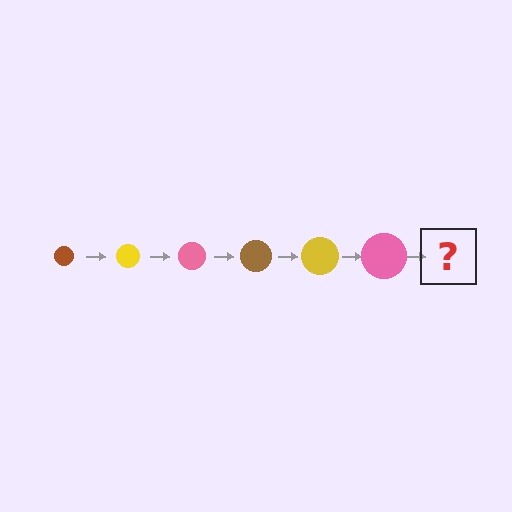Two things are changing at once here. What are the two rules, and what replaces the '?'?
The two rules are that the circle grows larger each step and the color cycles through brown, yellow, and pink. The '?' should be a brown circle, larger than the previous one.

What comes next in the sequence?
The next element should be a brown circle, larger than the previous one.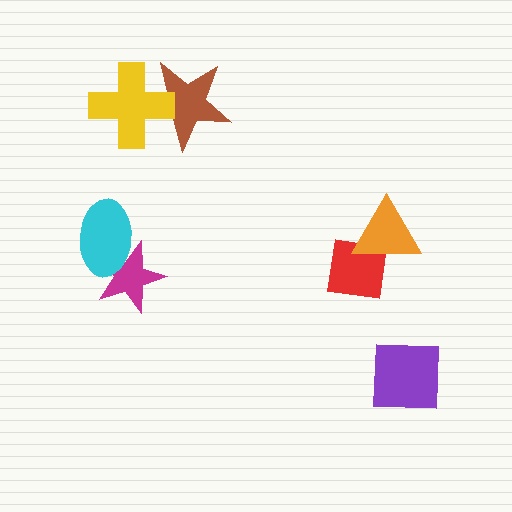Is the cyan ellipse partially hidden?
No, no other shape covers it.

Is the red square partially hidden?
Yes, it is partially covered by another shape.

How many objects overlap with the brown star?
1 object overlaps with the brown star.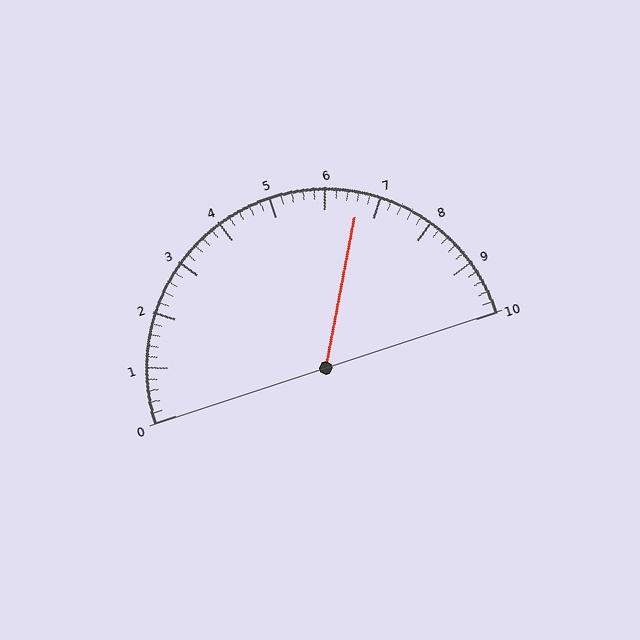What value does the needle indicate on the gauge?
The needle indicates approximately 6.6.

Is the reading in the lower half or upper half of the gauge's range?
The reading is in the upper half of the range (0 to 10).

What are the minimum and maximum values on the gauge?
The gauge ranges from 0 to 10.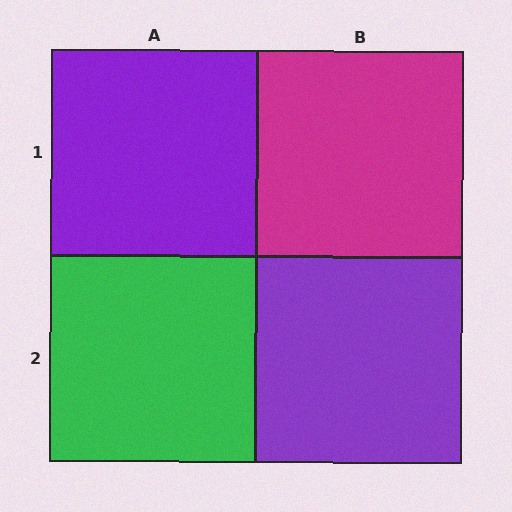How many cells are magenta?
1 cell is magenta.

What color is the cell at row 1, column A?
Purple.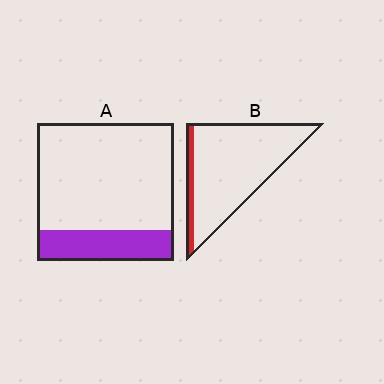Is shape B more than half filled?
No.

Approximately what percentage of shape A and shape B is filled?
A is approximately 20% and B is approximately 10%.